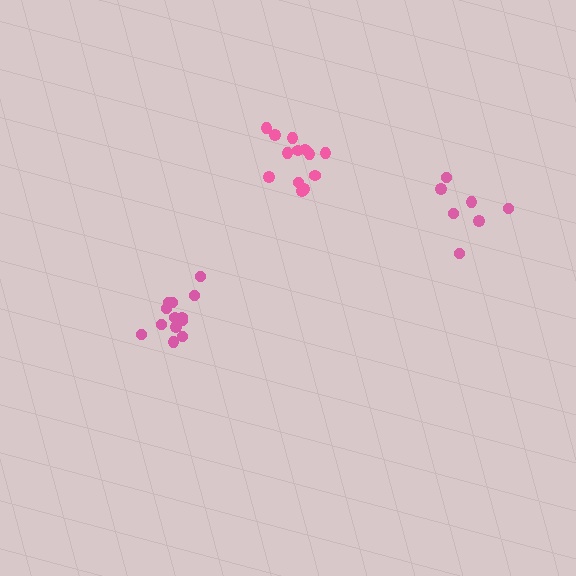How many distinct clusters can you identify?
There are 3 distinct clusters.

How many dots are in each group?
Group 1: 13 dots, Group 2: 7 dots, Group 3: 13 dots (33 total).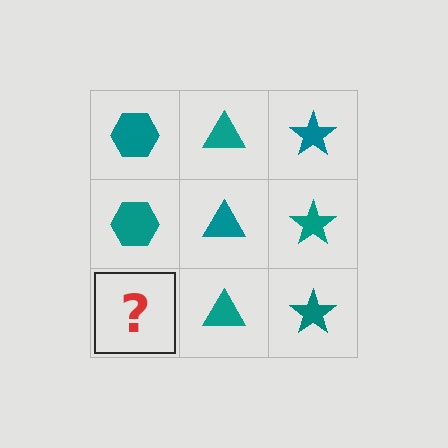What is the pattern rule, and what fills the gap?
The rule is that each column has a consistent shape. The gap should be filled with a teal hexagon.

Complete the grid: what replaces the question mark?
The question mark should be replaced with a teal hexagon.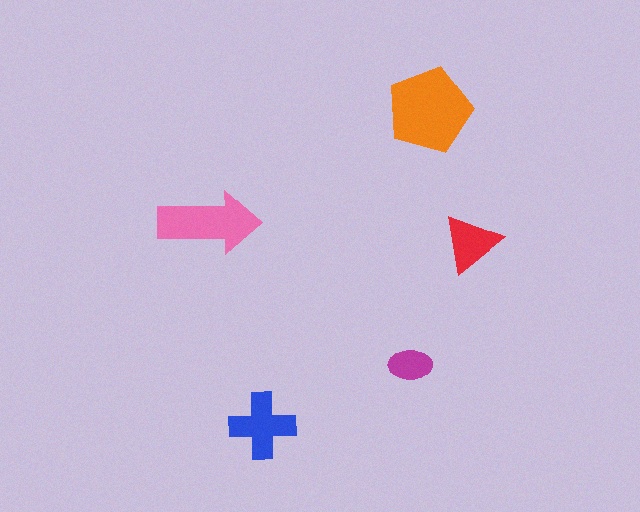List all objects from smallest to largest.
The magenta ellipse, the red triangle, the blue cross, the pink arrow, the orange pentagon.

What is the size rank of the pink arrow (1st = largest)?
2nd.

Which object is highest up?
The orange pentagon is topmost.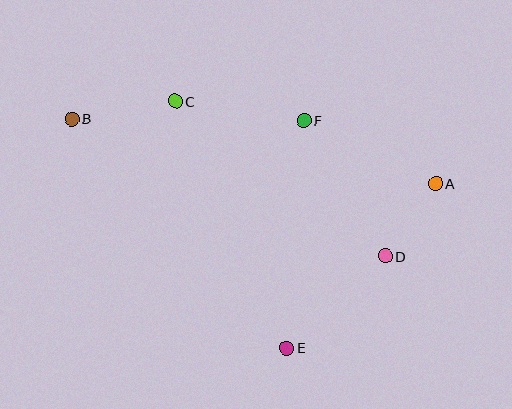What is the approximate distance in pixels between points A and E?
The distance between A and E is approximately 221 pixels.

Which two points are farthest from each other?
Points A and B are farthest from each other.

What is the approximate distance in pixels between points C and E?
The distance between C and E is approximately 271 pixels.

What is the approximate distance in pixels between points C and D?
The distance between C and D is approximately 261 pixels.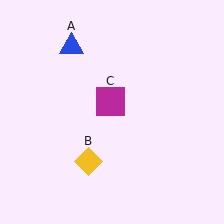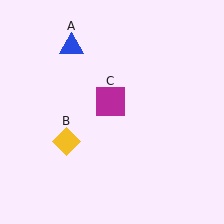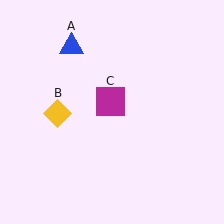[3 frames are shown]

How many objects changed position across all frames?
1 object changed position: yellow diamond (object B).